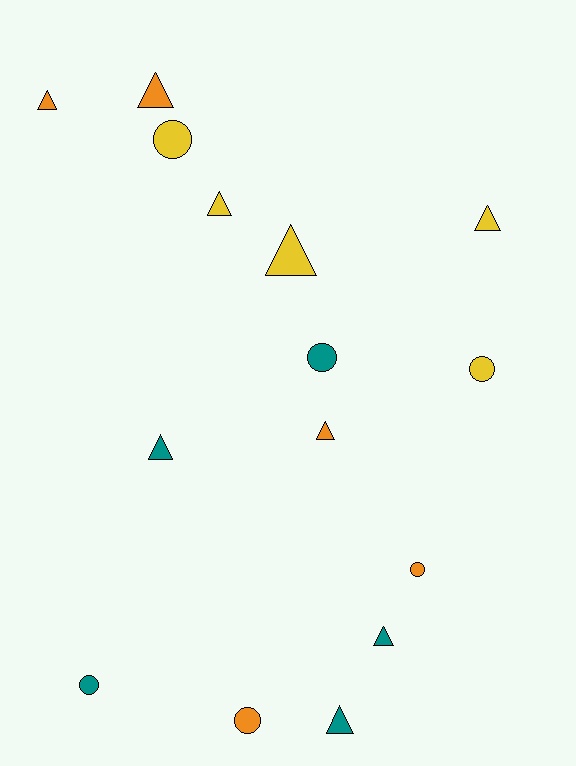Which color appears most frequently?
Teal, with 5 objects.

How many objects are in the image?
There are 15 objects.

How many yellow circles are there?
There are 2 yellow circles.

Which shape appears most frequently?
Triangle, with 9 objects.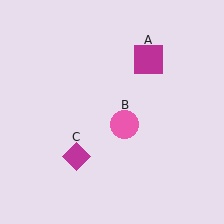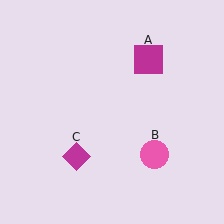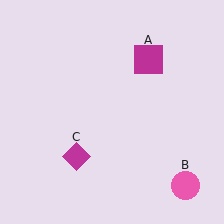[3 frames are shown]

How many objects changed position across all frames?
1 object changed position: pink circle (object B).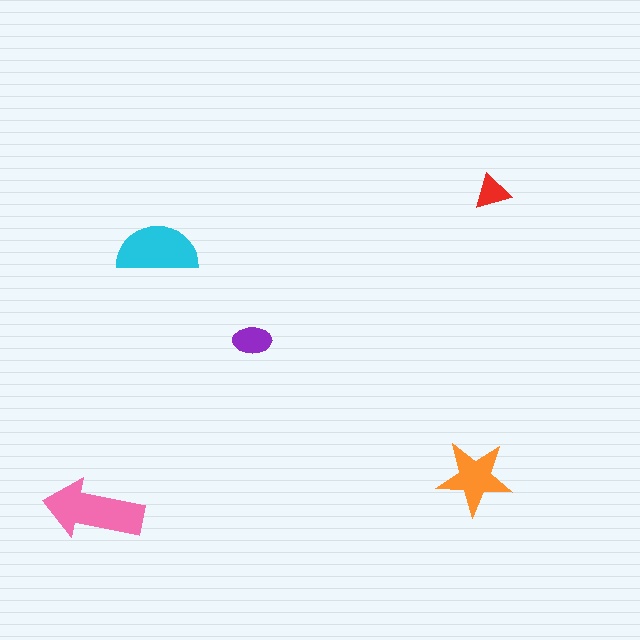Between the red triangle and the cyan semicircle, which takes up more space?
The cyan semicircle.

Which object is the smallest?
The red triangle.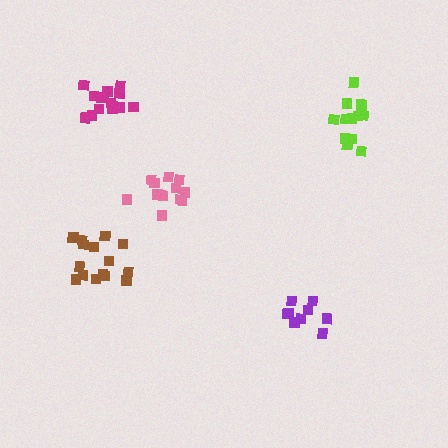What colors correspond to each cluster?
The clusters are colored: pink, brown, lime, purple, magenta.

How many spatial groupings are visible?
There are 5 spatial groupings.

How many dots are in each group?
Group 1: 13 dots, Group 2: 15 dots, Group 3: 13 dots, Group 4: 9 dots, Group 5: 15 dots (65 total).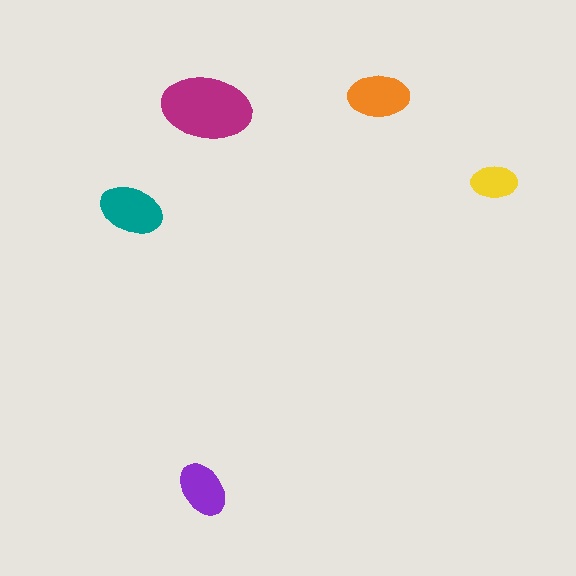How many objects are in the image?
There are 5 objects in the image.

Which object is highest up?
The orange ellipse is topmost.